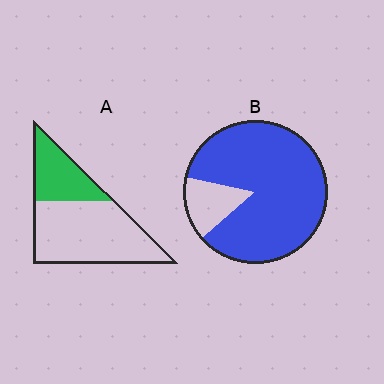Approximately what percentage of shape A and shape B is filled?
A is approximately 30% and B is approximately 85%.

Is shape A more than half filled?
No.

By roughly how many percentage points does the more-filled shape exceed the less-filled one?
By roughly 55 percentage points (B over A).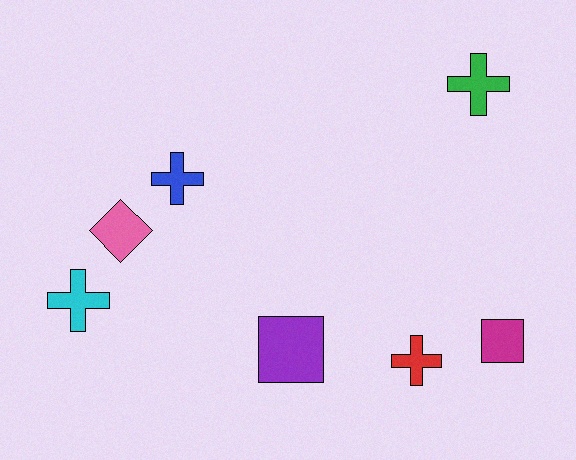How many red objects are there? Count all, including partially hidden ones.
There is 1 red object.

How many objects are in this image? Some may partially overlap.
There are 7 objects.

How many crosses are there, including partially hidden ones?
There are 4 crosses.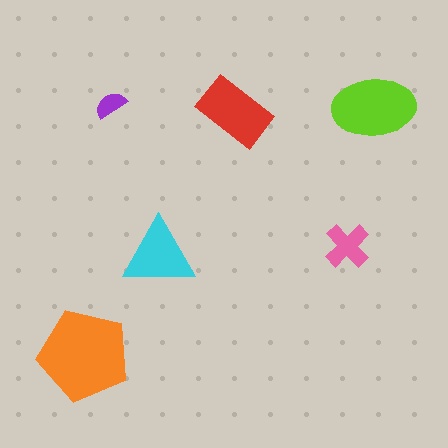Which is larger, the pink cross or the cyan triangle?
The cyan triangle.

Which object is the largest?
The orange pentagon.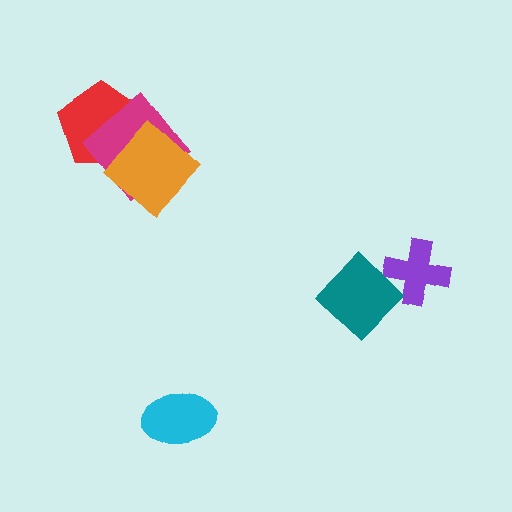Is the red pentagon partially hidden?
Yes, it is partially covered by another shape.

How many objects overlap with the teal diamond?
1 object overlaps with the teal diamond.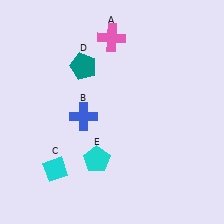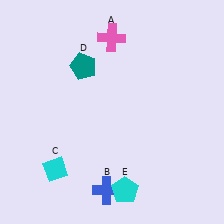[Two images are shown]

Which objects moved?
The objects that moved are: the blue cross (B), the cyan pentagon (E).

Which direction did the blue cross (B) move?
The blue cross (B) moved down.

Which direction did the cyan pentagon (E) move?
The cyan pentagon (E) moved down.